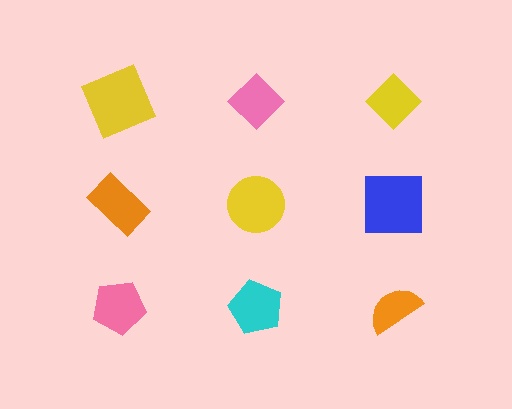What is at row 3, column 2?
A cyan pentagon.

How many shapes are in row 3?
3 shapes.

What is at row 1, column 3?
A yellow diamond.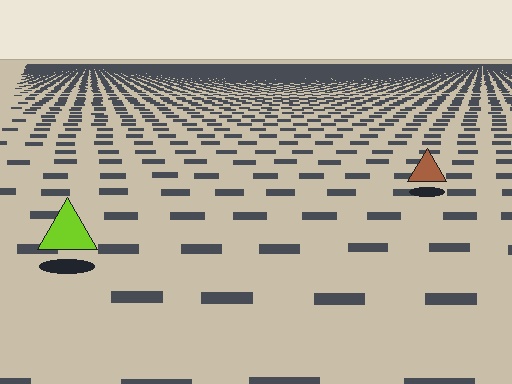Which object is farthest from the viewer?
The brown triangle is farthest from the viewer. It appears smaller and the ground texture around it is denser.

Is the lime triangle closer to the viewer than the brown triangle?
Yes. The lime triangle is closer — you can tell from the texture gradient: the ground texture is coarser near it.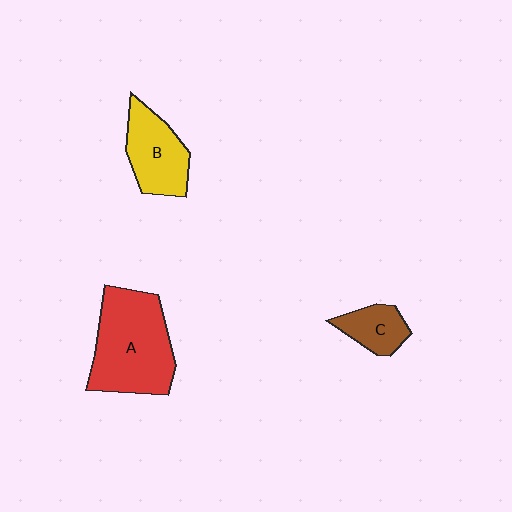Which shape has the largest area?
Shape A (red).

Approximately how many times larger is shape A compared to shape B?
Approximately 1.7 times.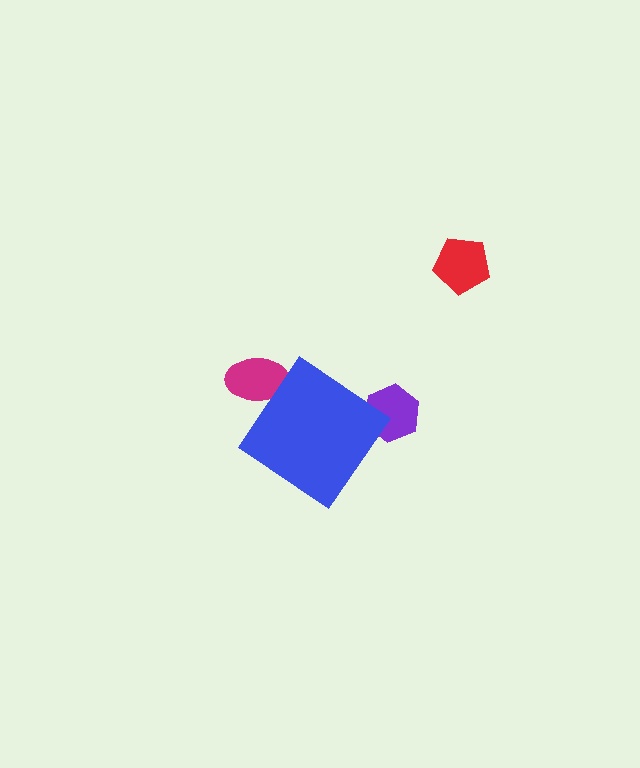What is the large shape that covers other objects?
A blue diamond.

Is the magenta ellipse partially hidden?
Yes, the magenta ellipse is partially hidden behind the blue diamond.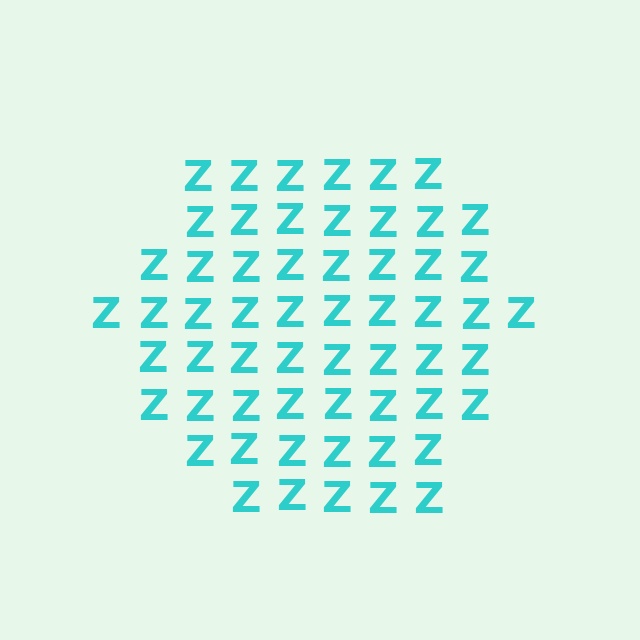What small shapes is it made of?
It is made of small letter Z's.